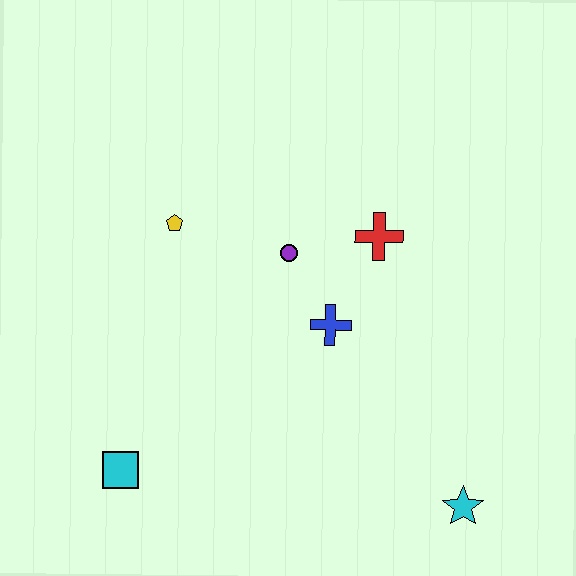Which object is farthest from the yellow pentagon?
The cyan star is farthest from the yellow pentagon.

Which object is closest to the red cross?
The purple circle is closest to the red cross.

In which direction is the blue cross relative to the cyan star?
The blue cross is above the cyan star.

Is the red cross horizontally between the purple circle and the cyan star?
Yes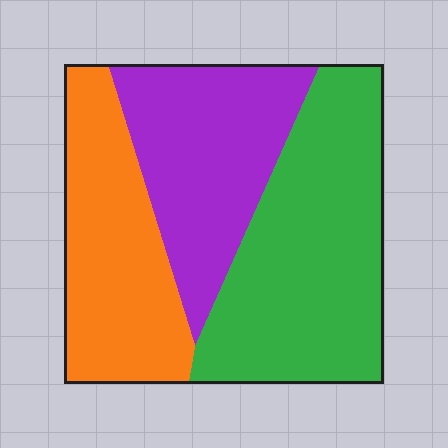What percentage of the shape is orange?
Orange takes up about one quarter (1/4) of the shape.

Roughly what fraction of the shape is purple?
Purple takes up between a quarter and a half of the shape.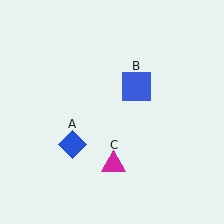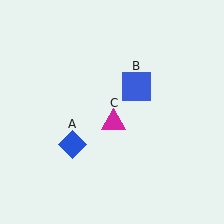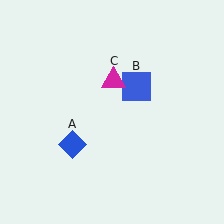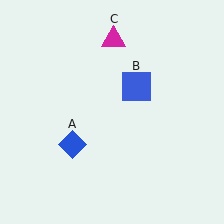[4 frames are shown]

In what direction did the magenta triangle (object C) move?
The magenta triangle (object C) moved up.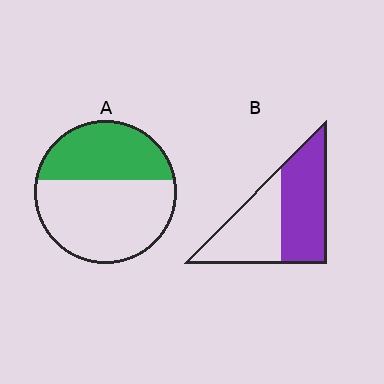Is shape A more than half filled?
No.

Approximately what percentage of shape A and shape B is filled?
A is approximately 40% and B is approximately 55%.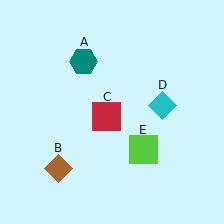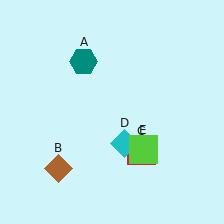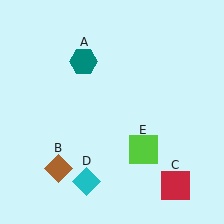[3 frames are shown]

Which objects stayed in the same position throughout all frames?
Teal hexagon (object A) and brown diamond (object B) and lime square (object E) remained stationary.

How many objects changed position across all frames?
2 objects changed position: red square (object C), cyan diamond (object D).